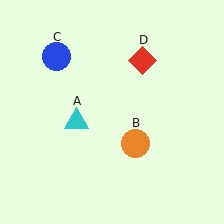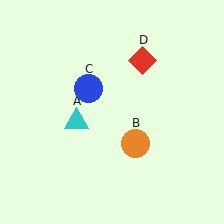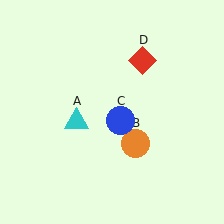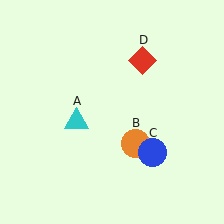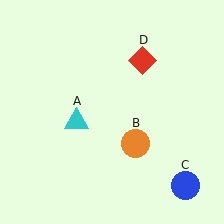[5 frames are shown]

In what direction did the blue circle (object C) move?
The blue circle (object C) moved down and to the right.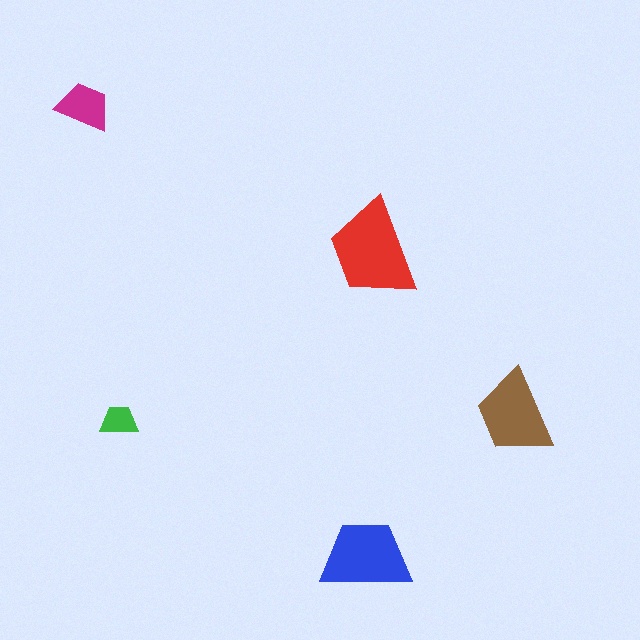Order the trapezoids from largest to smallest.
the red one, the blue one, the brown one, the magenta one, the green one.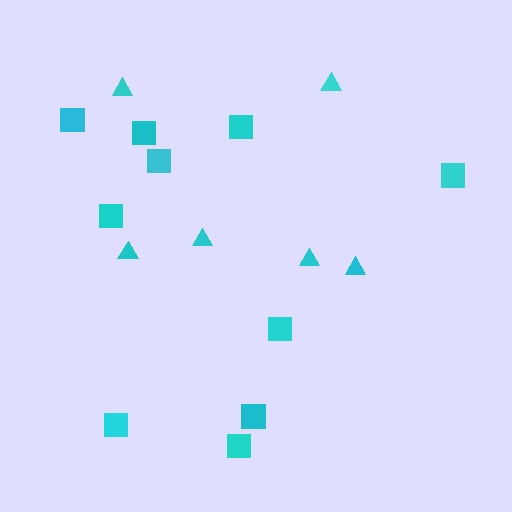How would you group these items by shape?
There are 2 groups: one group of squares (10) and one group of triangles (6).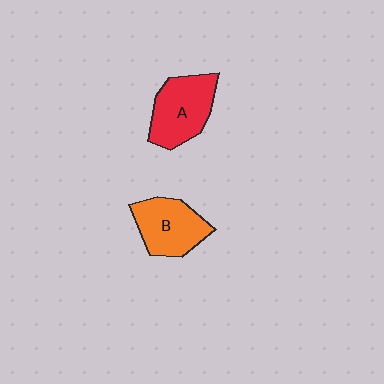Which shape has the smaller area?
Shape B (orange).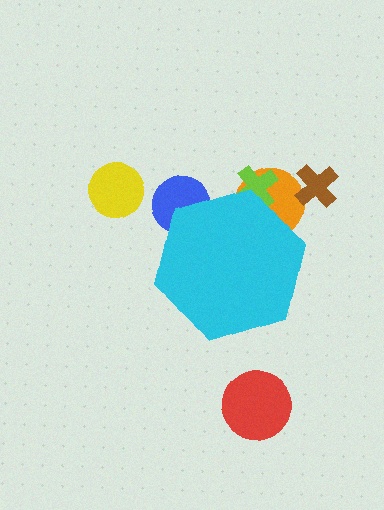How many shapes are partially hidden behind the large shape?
3 shapes are partially hidden.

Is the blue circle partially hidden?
Yes, the blue circle is partially hidden behind the cyan hexagon.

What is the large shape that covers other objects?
A cyan hexagon.